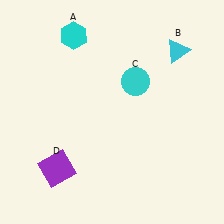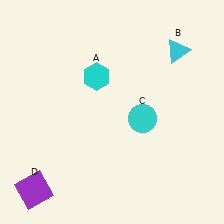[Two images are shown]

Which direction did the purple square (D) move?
The purple square (D) moved left.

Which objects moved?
The objects that moved are: the cyan hexagon (A), the cyan circle (C), the purple square (D).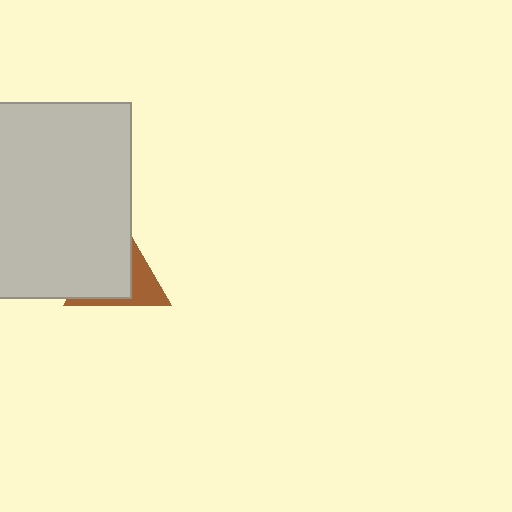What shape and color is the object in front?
The object in front is a light gray rectangle.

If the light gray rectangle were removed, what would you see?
You would see the complete brown triangle.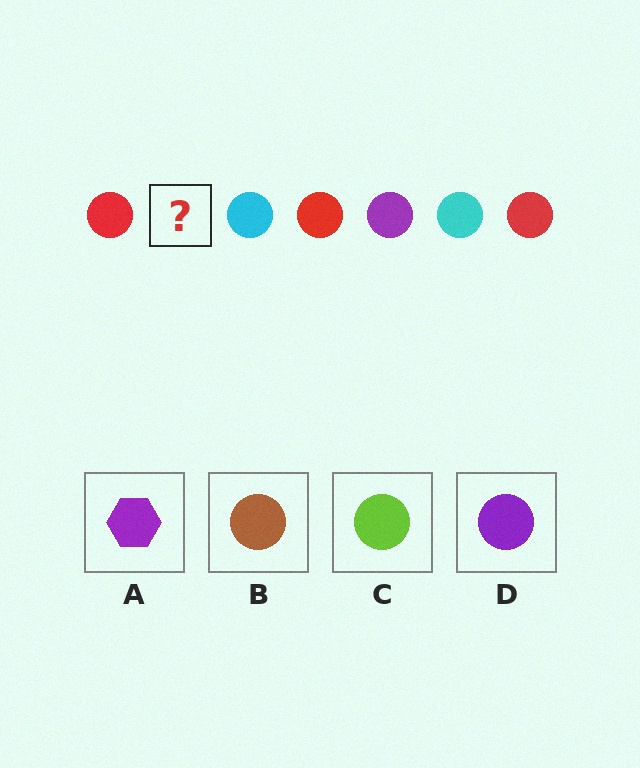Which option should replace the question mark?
Option D.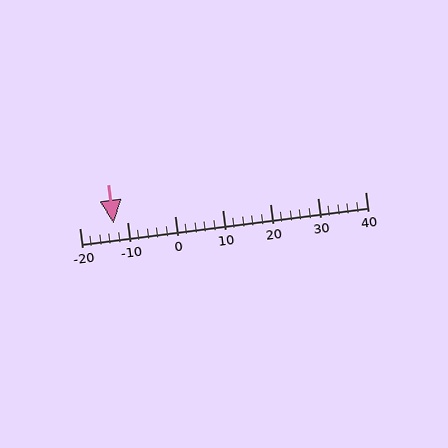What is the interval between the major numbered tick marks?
The major tick marks are spaced 10 units apart.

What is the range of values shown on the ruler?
The ruler shows values from -20 to 40.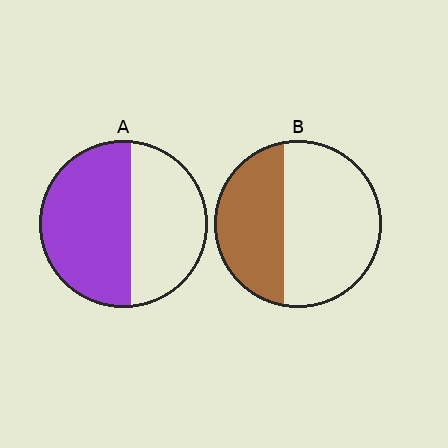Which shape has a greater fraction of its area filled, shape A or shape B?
Shape A.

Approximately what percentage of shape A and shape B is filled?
A is approximately 55% and B is approximately 40%.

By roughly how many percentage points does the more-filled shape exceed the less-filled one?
By roughly 15 percentage points (A over B).